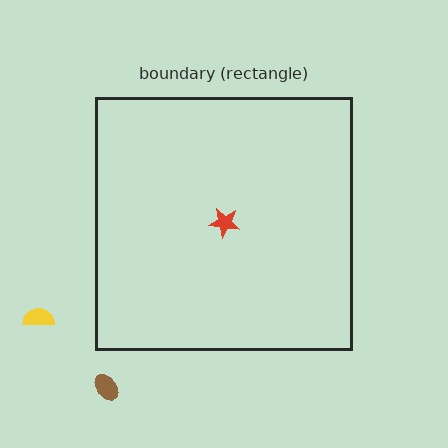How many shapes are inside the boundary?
1 inside, 2 outside.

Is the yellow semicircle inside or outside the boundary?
Outside.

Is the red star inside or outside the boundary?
Inside.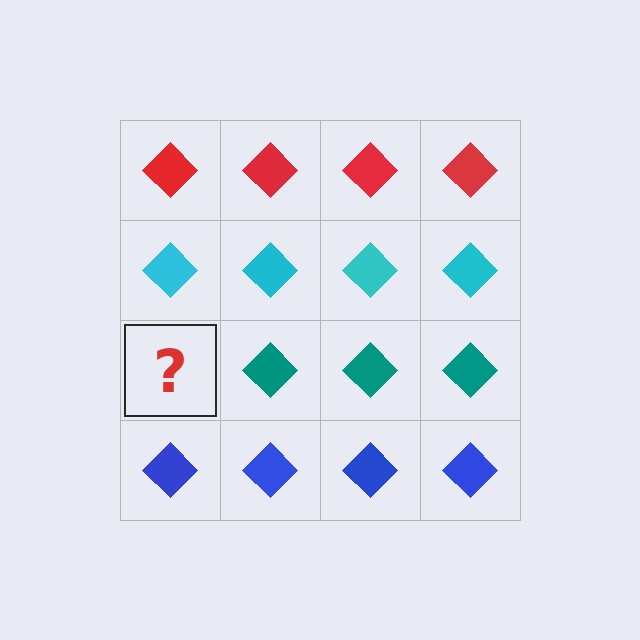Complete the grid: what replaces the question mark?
The question mark should be replaced with a teal diamond.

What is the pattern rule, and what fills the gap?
The rule is that each row has a consistent color. The gap should be filled with a teal diamond.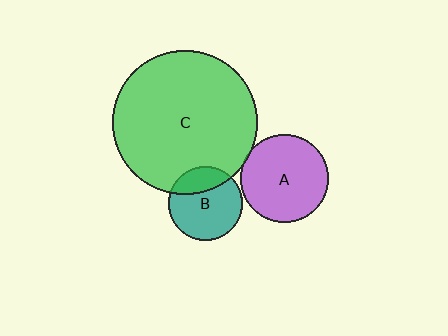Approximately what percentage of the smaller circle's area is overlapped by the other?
Approximately 25%.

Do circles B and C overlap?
Yes.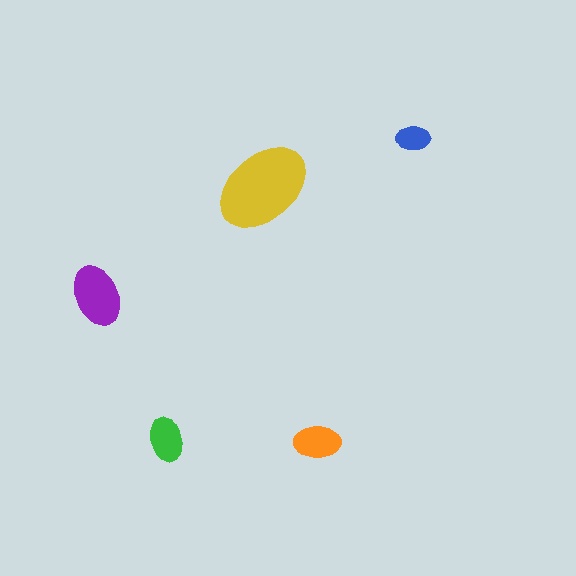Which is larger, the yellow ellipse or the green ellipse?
The yellow one.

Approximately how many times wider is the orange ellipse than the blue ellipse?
About 1.5 times wider.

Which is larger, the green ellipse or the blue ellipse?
The green one.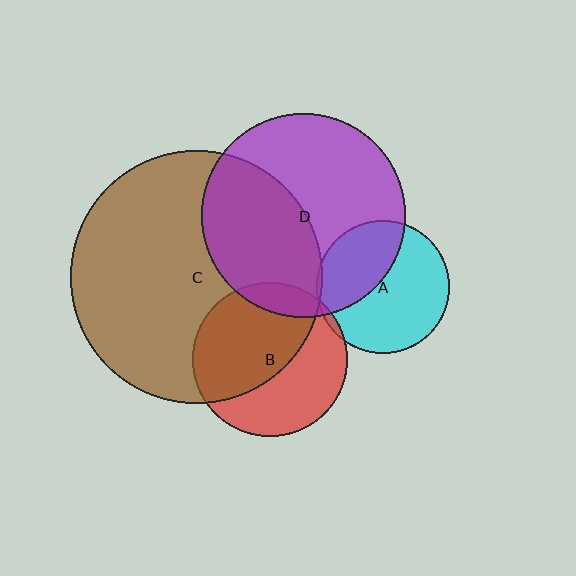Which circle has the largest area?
Circle C (brown).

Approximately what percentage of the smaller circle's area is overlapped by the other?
Approximately 5%.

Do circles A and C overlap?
Yes.